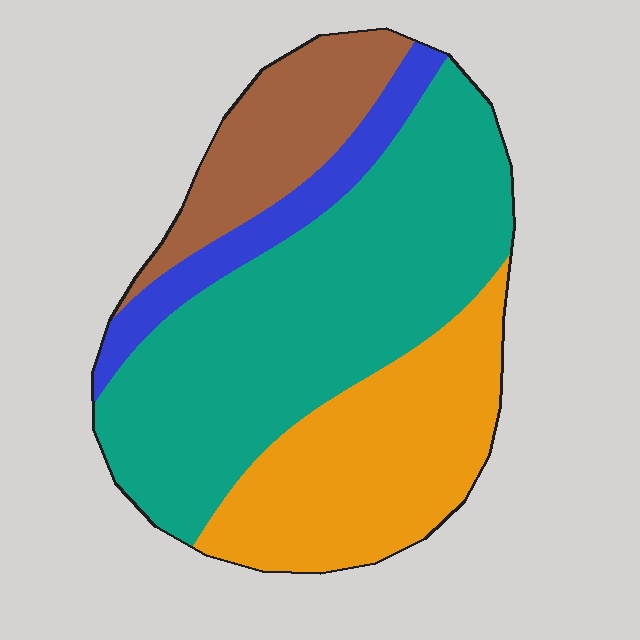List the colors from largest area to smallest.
From largest to smallest: teal, orange, brown, blue.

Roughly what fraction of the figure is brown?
Brown takes up less than a quarter of the figure.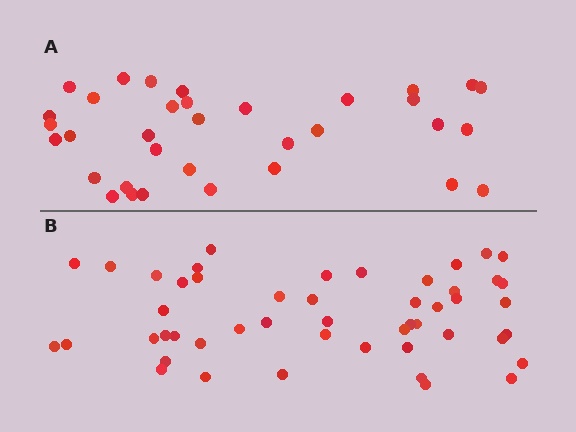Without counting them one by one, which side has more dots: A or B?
Region B (the bottom region) has more dots.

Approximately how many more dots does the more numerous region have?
Region B has approximately 15 more dots than region A.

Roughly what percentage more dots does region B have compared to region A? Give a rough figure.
About 45% more.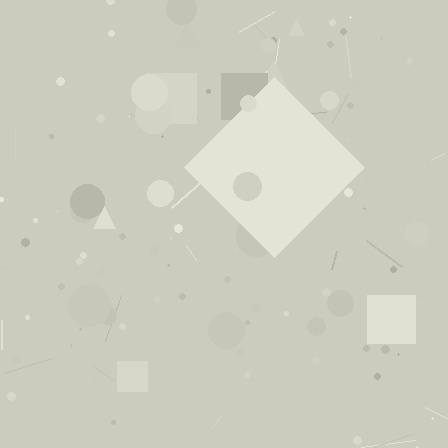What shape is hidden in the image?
A diamond is hidden in the image.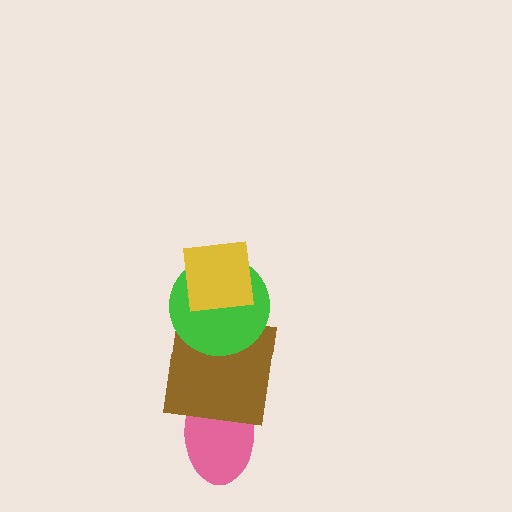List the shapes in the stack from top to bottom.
From top to bottom: the yellow square, the green circle, the brown square, the pink ellipse.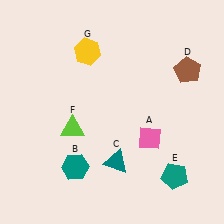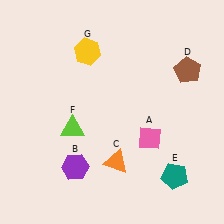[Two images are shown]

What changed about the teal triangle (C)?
In Image 1, C is teal. In Image 2, it changed to orange.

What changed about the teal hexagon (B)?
In Image 1, B is teal. In Image 2, it changed to purple.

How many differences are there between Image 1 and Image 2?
There are 2 differences between the two images.